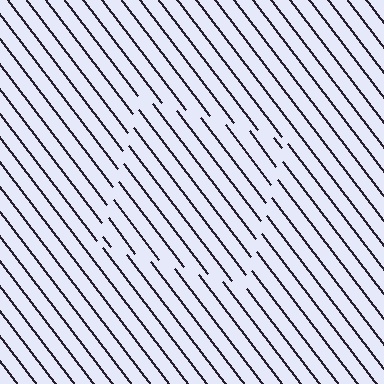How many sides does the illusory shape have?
4 sides — the line-ends trace a square.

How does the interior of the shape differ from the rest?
The interior of the shape contains the same grating, shifted by half a period — the contour is defined by the phase discontinuity where line-ends from the inner and outer gratings abut.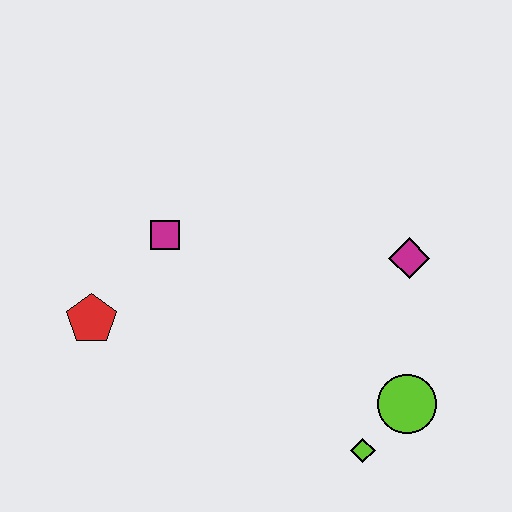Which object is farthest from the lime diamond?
The red pentagon is farthest from the lime diamond.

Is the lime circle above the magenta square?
No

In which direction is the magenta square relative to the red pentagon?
The magenta square is above the red pentagon.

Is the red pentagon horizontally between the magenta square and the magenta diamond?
No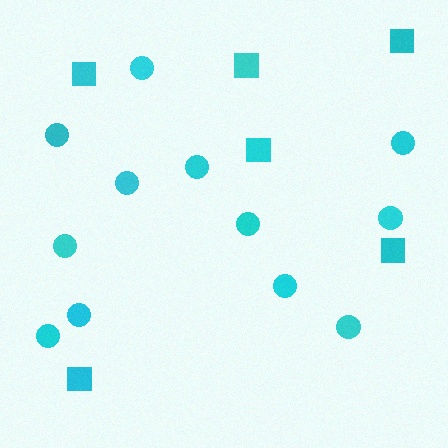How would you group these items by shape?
There are 2 groups: one group of circles (12) and one group of squares (6).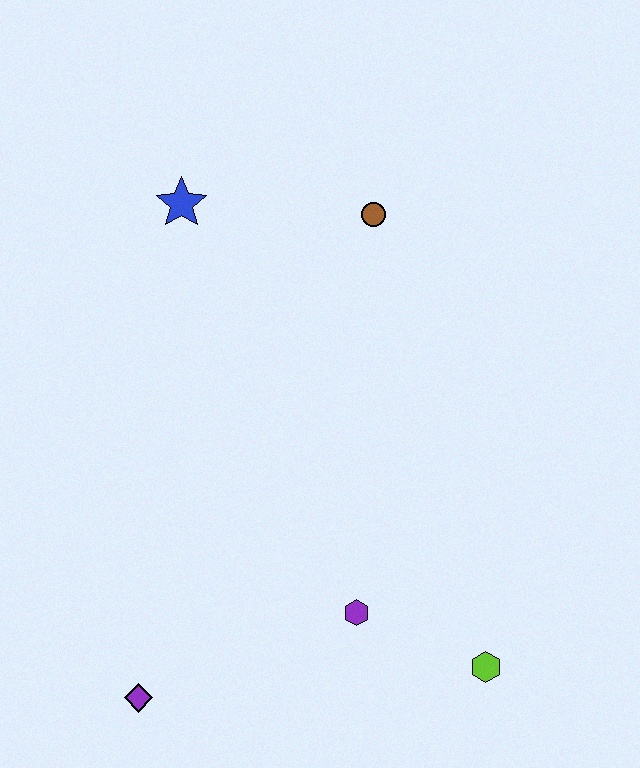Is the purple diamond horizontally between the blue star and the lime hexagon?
No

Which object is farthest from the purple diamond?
The brown circle is farthest from the purple diamond.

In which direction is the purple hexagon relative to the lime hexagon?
The purple hexagon is to the left of the lime hexagon.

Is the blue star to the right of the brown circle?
No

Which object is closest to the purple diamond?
The purple hexagon is closest to the purple diamond.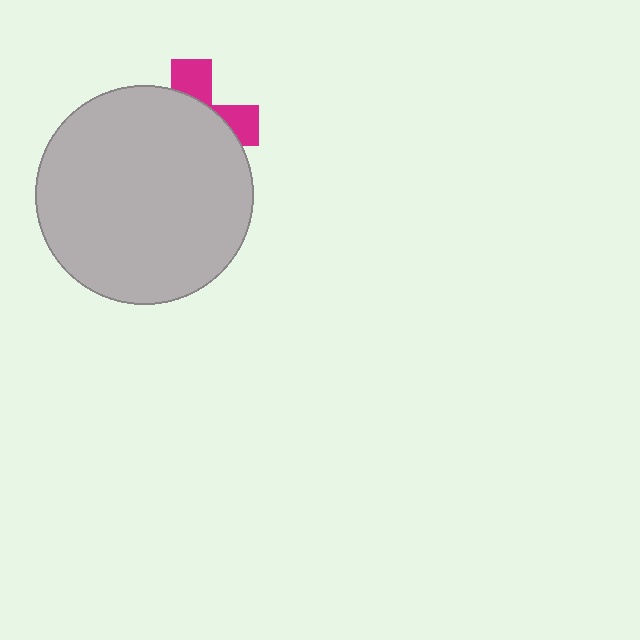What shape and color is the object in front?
The object in front is a light gray circle.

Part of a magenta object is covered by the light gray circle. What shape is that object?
It is a cross.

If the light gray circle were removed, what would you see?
You would see the complete magenta cross.